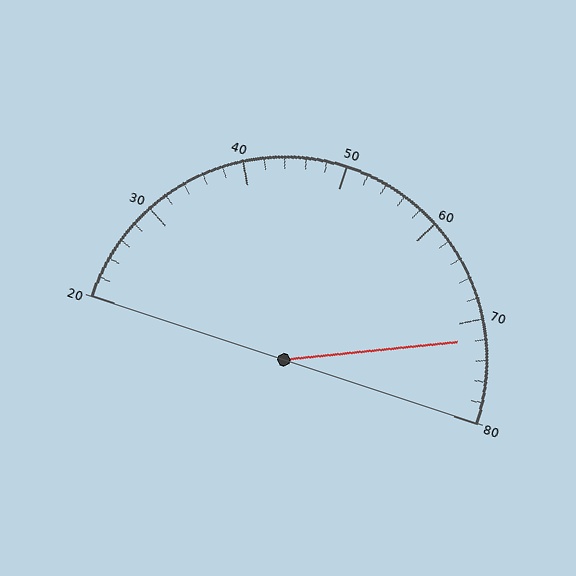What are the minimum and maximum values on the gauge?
The gauge ranges from 20 to 80.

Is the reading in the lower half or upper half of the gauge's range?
The reading is in the upper half of the range (20 to 80).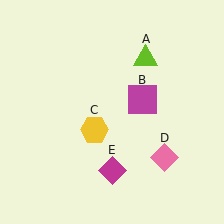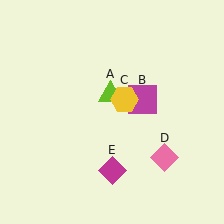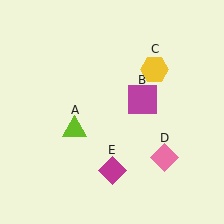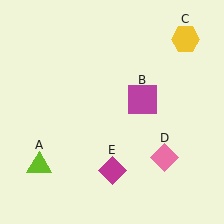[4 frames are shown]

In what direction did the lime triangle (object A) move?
The lime triangle (object A) moved down and to the left.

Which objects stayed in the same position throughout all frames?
Magenta square (object B) and pink diamond (object D) and magenta diamond (object E) remained stationary.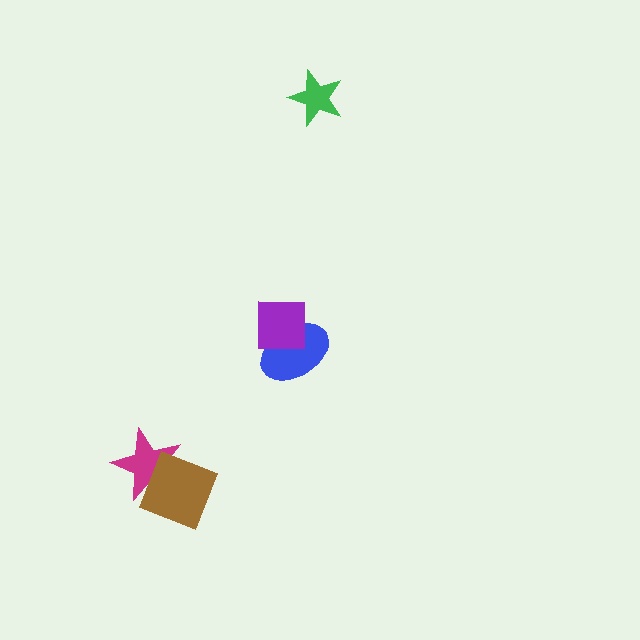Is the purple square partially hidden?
No, no other shape covers it.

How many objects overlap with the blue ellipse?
1 object overlaps with the blue ellipse.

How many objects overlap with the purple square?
1 object overlaps with the purple square.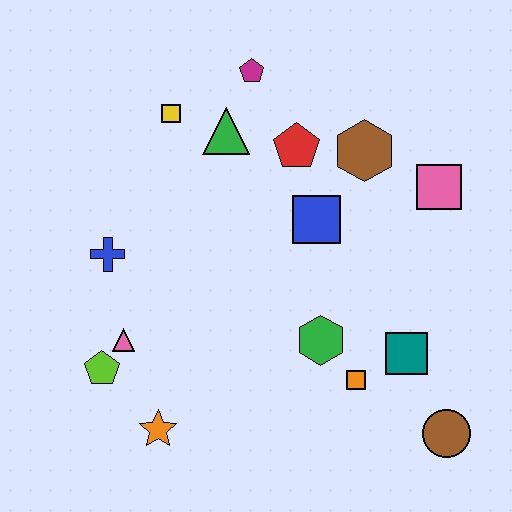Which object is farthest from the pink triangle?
The pink square is farthest from the pink triangle.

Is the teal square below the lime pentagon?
No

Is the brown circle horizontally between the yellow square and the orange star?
No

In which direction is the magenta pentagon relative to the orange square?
The magenta pentagon is above the orange square.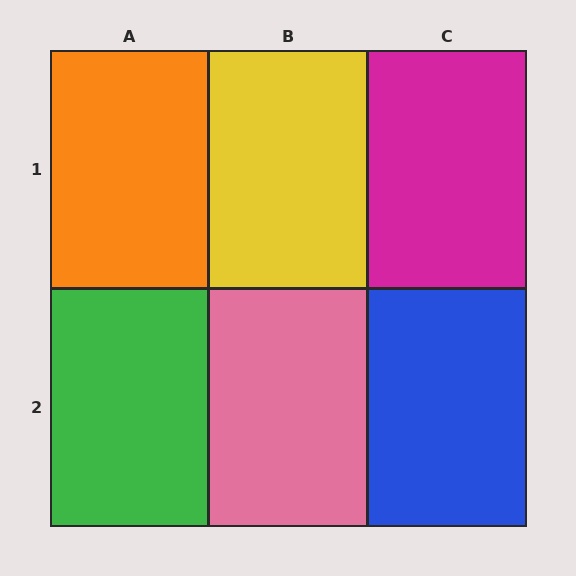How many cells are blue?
1 cell is blue.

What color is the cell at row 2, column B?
Pink.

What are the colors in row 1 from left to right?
Orange, yellow, magenta.